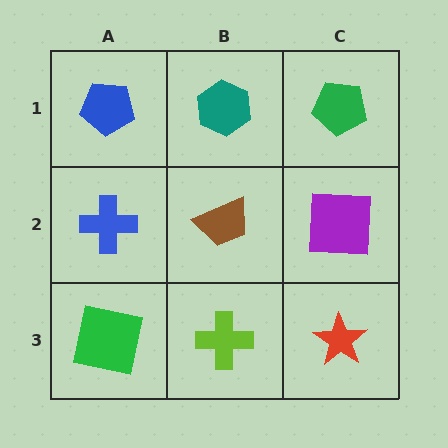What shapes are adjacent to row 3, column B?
A brown trapezoid (row 2, column B), a green square (row 3, column A), a red star (row 3, column C).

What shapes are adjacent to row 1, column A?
A blue cross (row 2, column A), a teal hexagon (row 1, column B).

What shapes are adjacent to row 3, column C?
A purple square (row 2, column C), a lime cross (row 3, column B).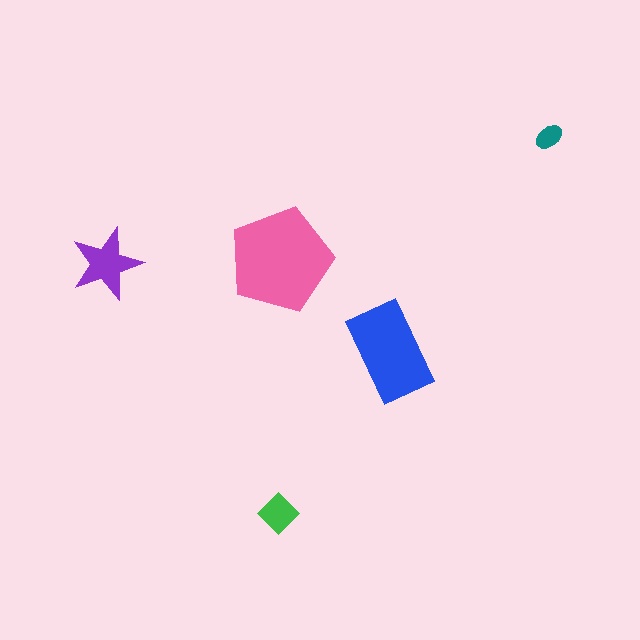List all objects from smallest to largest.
The teal ellipse, the green diamond, the purple star, the blue rectangle, the pink pentagon.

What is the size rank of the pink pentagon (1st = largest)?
1st.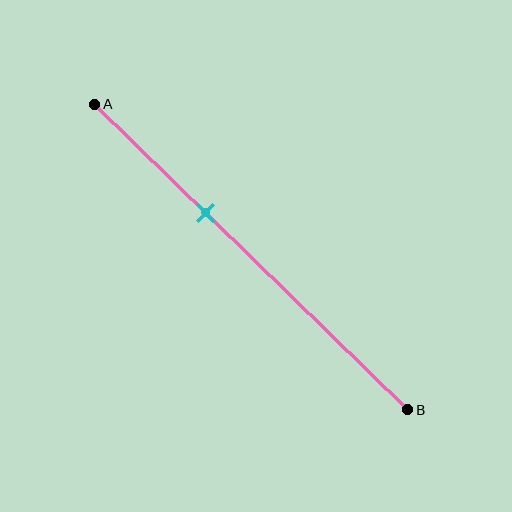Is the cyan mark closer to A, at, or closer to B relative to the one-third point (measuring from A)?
The cyan mark is approximately at the one-third point of segment AB.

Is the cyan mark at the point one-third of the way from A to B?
Yes, the mark is approximately at the one-third point.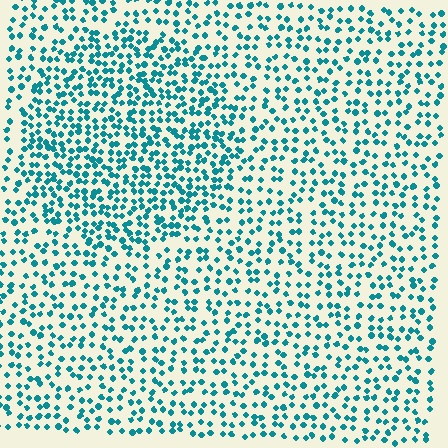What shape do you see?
I see a circle.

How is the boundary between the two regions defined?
The boundary is defined by a change in element density (approximately 1.6x ratio). All elements are the same color, size, and shape.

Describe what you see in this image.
The image contains small teal elements arranged at two different densities. A circle-shaped region is visible where the elements are more densely packed than the surrounding area.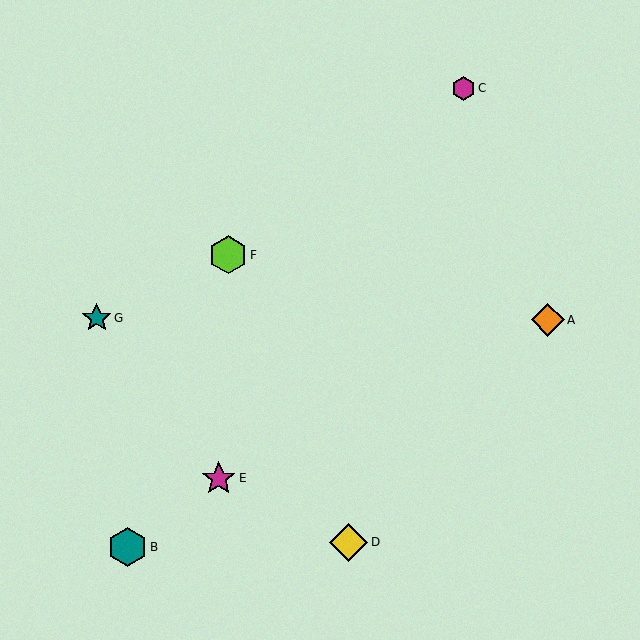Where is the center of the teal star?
The center of the teal star is at (97, 318).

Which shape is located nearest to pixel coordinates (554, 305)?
The orange diamond (labeled A) at (548, 320) is nearest to that location.